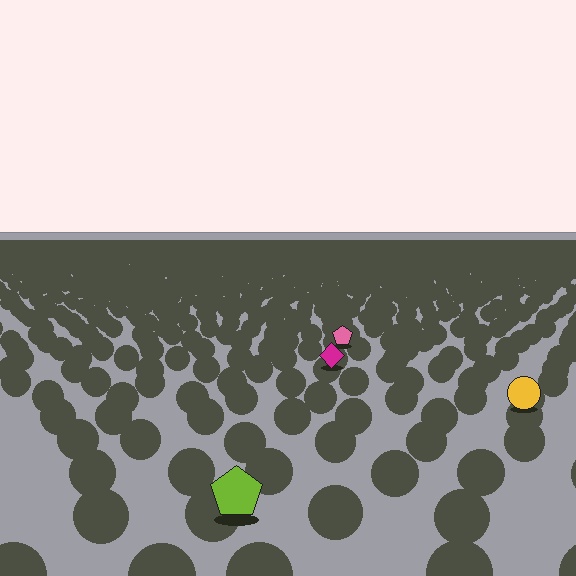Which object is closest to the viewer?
The lime pentagon is closest. The texture marks near it are larger and more spread out.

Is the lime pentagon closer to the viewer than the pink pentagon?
Yes. The lime pentagon is closer — you can tell from the texture gradient: the ground texture is coarser near it.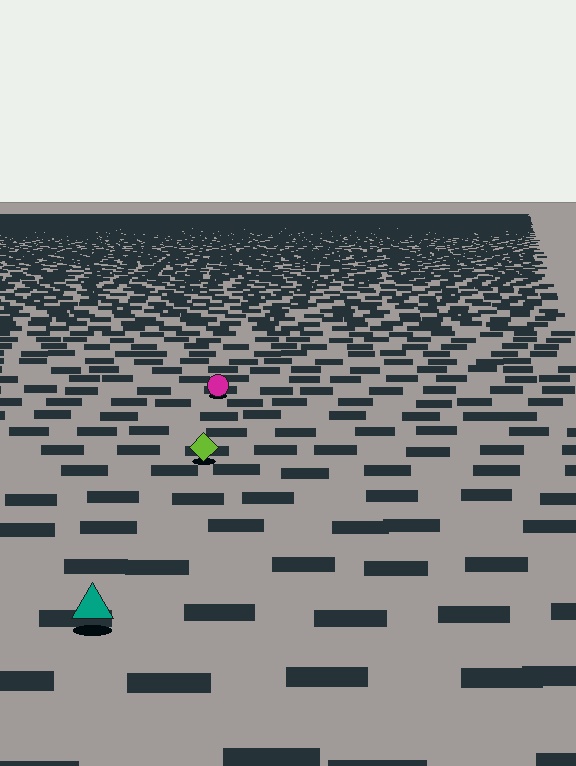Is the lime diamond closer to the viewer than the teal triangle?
No. The teal triangle is closer — you can tell from the texture gradient: the ground texture is coarser near it.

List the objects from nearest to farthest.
From nearest to farthest: the teal triangle, the lime diamond, the magenta circle.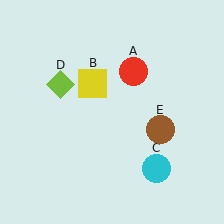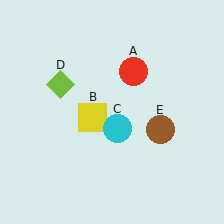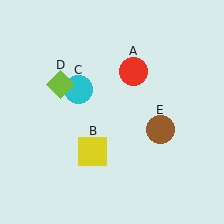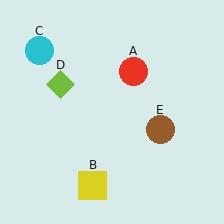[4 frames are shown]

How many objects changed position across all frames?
2 objects changed position: yellow square (object B), cyan circle (object C).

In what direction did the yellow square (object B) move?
The yellow square (object B) moved down.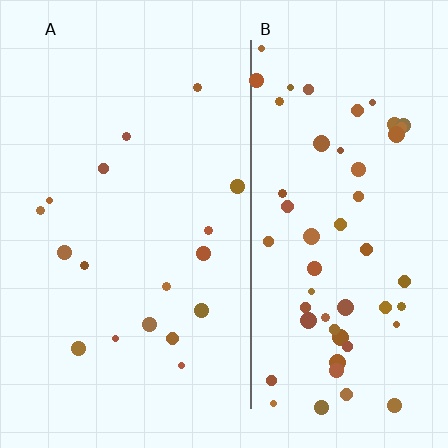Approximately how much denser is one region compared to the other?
Approximately 3.2× — region B over region A.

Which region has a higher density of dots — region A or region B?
B (the right).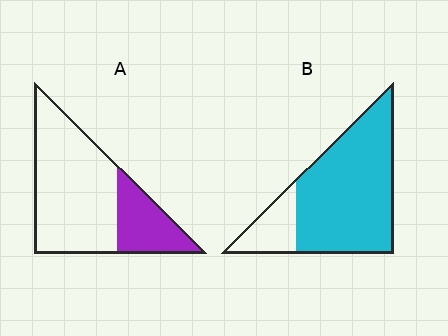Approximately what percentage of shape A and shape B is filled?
A is approximately 25% and B is approximately 80%.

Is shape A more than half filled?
No.